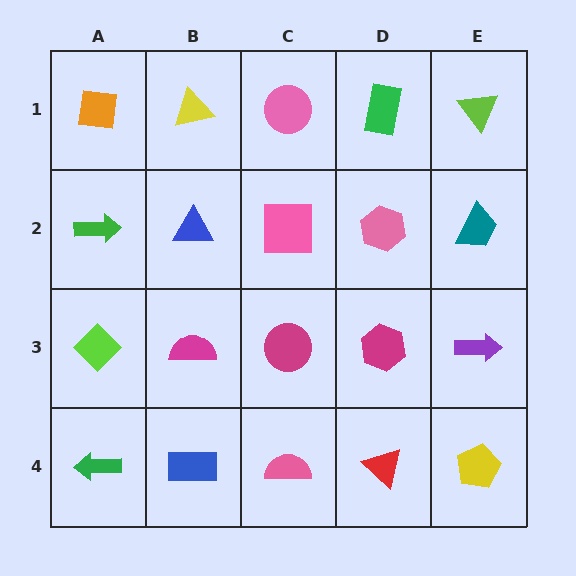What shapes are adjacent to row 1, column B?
A blue triangle (row 2, column B), an orange square (row 1, column A), a pink circle (row 1, column C).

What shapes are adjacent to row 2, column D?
A green rectangle (row 1, column D), a magenta hexagon (row 3, column D), a pink square (row 2, column C), a teal trapezoid (row 2, column E).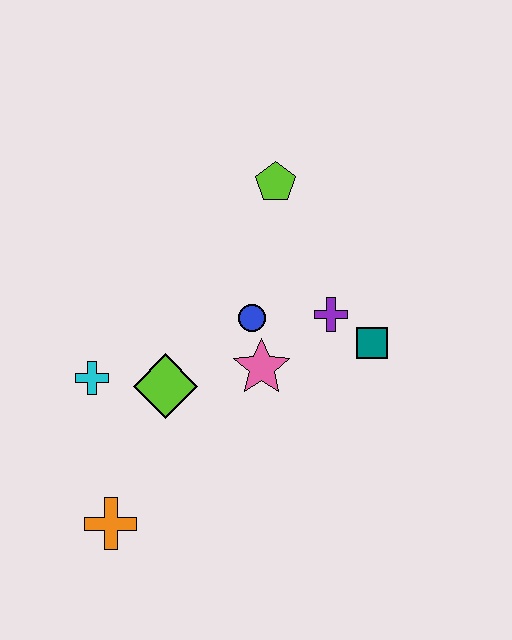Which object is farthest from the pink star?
The orange cross is farthest from the pink star.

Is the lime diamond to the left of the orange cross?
No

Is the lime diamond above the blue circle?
No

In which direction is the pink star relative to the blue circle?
The pink star is below the blue circle.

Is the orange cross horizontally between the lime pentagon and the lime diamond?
No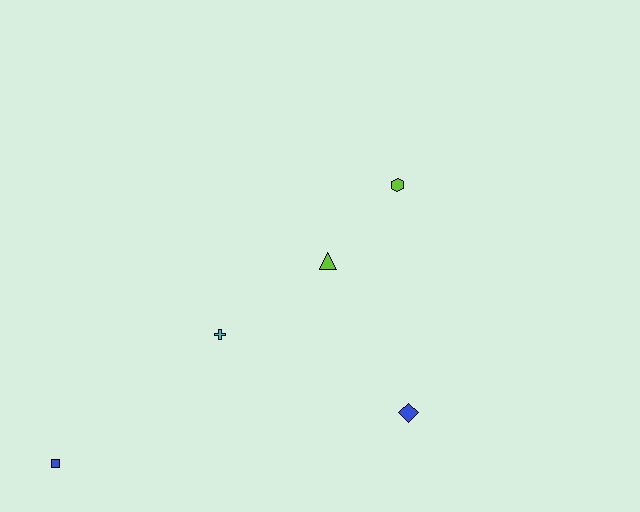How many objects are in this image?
There are 5 objects.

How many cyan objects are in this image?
There is 1 cyan object.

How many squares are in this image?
There is 1 square.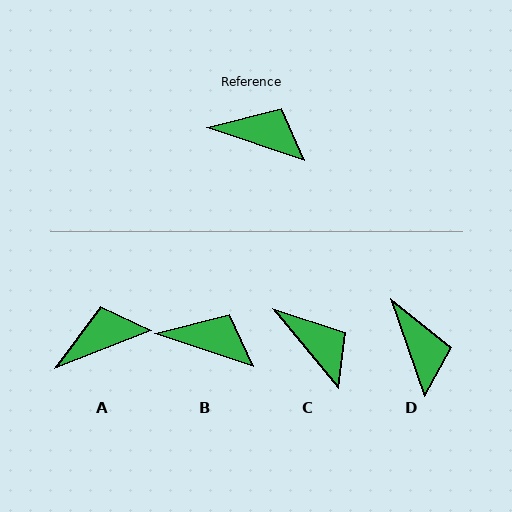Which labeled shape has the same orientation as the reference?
B.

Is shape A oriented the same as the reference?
No, it is off by about 40 degrees.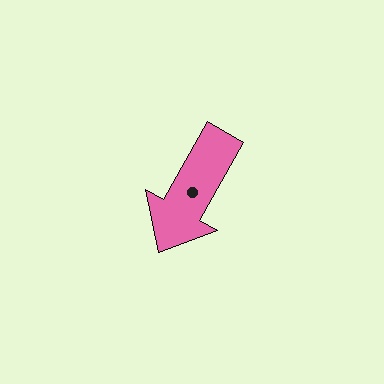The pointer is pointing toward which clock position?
Roughly 7 o'clock.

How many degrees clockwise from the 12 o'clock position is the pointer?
Approximately 209 degrees.